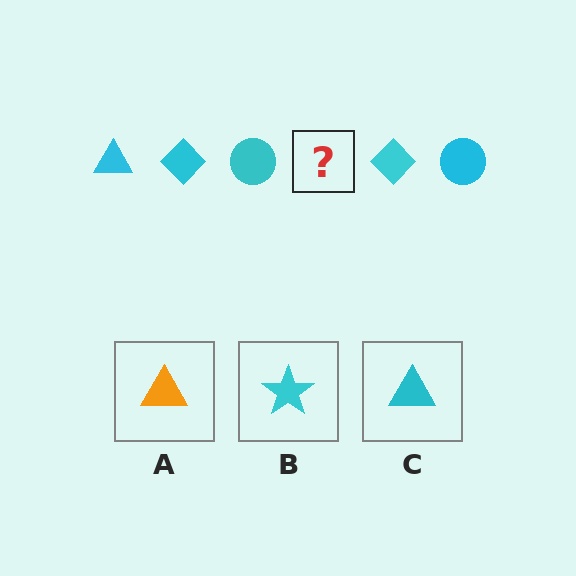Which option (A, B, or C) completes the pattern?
C.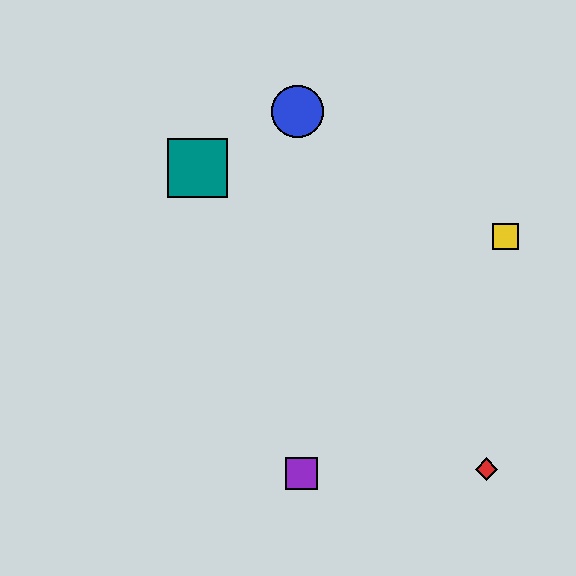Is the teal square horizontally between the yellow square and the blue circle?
No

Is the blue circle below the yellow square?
No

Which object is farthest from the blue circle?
The red diamond is farthest from the blue circle.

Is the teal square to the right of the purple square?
No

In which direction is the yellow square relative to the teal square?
The yellow square is to the right of the teal square.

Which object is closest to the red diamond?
The purple square is closest to the red diamond.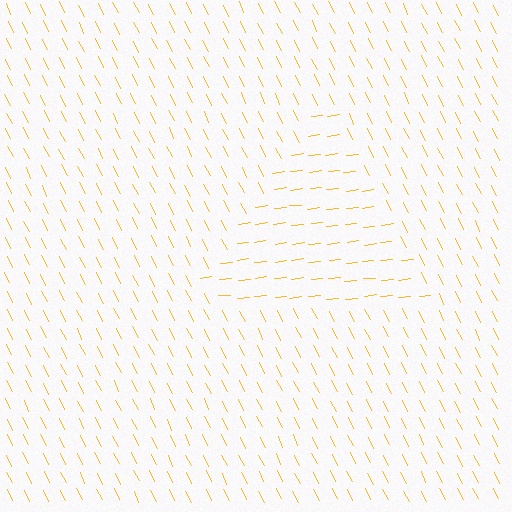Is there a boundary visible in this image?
Yes, there is a texture boundary formed by a change in line orientation.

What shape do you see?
I see a triangle.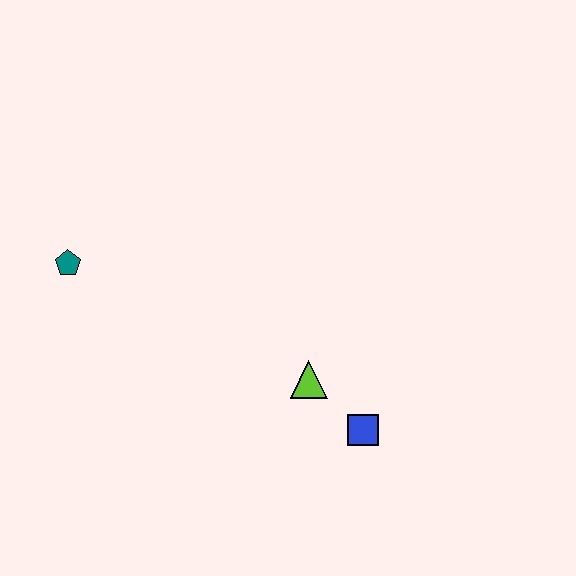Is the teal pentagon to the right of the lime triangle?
No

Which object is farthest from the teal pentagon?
The blue square is farthest from the teal pentagon.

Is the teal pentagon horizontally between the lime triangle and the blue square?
No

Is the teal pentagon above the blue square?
Yes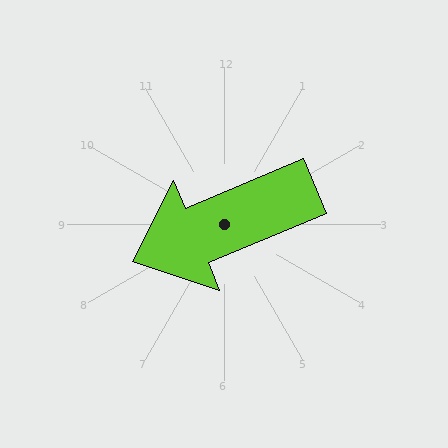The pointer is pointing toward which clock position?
Roughly 8 o'clock.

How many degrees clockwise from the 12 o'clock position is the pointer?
Approximately 247 degrees.